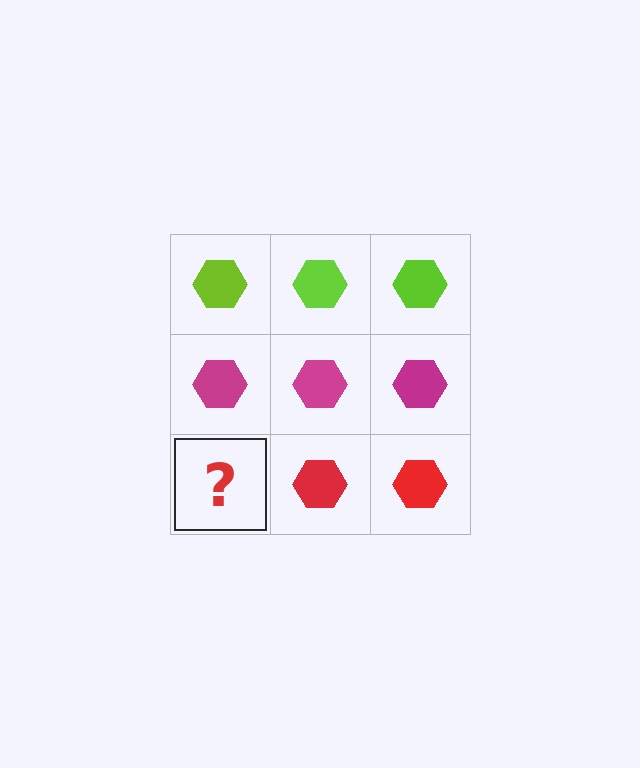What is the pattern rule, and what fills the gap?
The rule is that each row has a consistent color. The gap should be filled with a red hexagon.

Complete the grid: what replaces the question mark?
The question mark should be replaced with a red hexagon.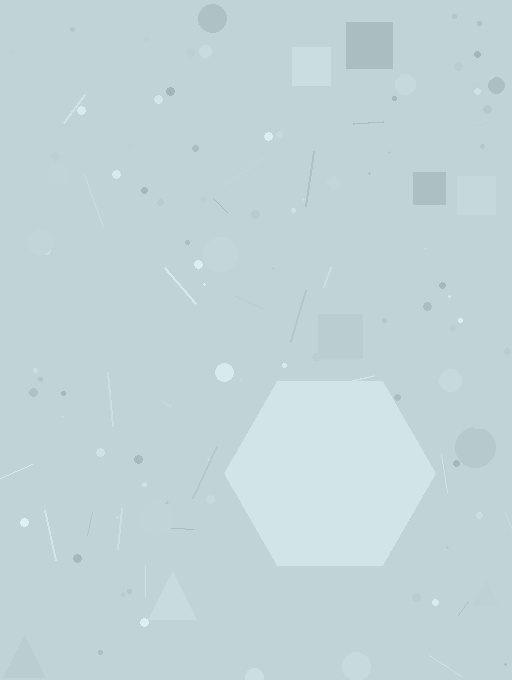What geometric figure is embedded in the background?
A hexagon is embedded in the background.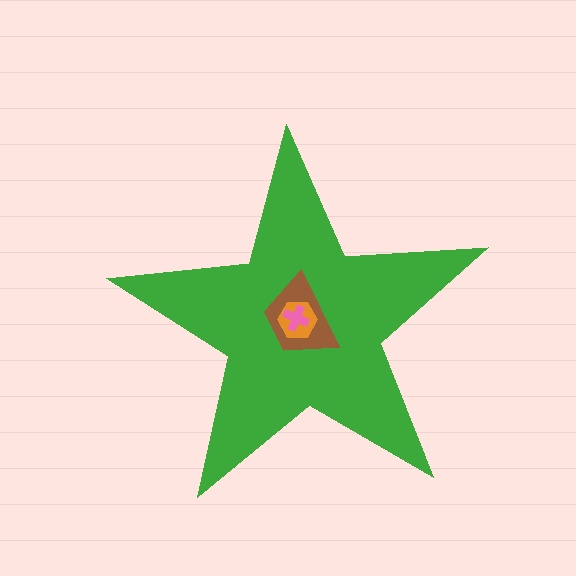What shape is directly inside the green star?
The brown trapezoid.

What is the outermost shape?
The green star.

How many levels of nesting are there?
4.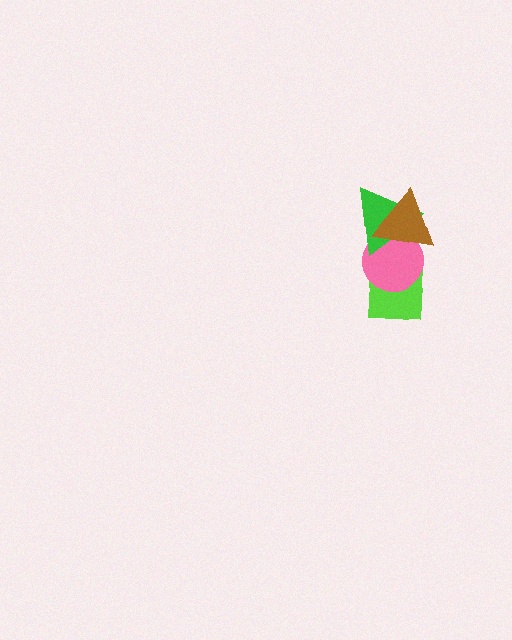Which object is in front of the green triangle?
The brown triangle is in front of the green triangle.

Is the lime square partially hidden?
Yes, it is partially covered by another shape.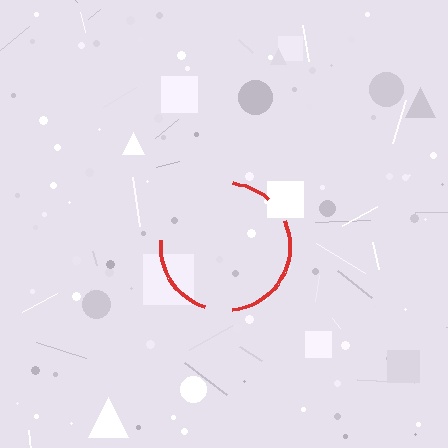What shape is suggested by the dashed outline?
The dashed outline suggests a circle.